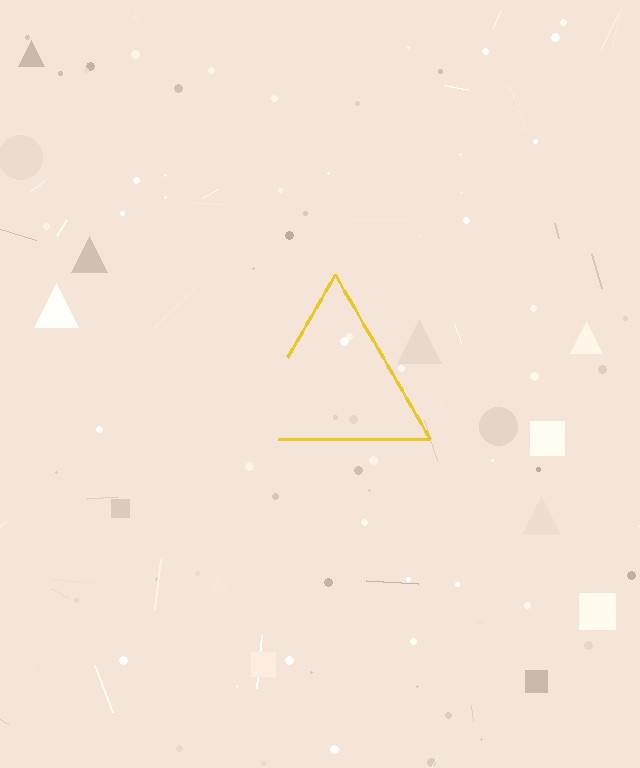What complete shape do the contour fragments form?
The contour fragments form a triangle.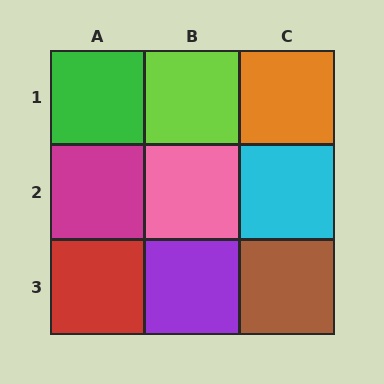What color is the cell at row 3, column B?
Purple.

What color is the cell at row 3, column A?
Red.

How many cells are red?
1 cell is red.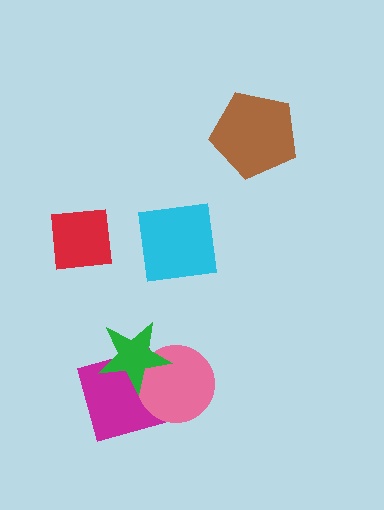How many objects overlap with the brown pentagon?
0 objects overlap with the brown pentagon.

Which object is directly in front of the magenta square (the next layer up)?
The pink circle is directly in front of the magenta square.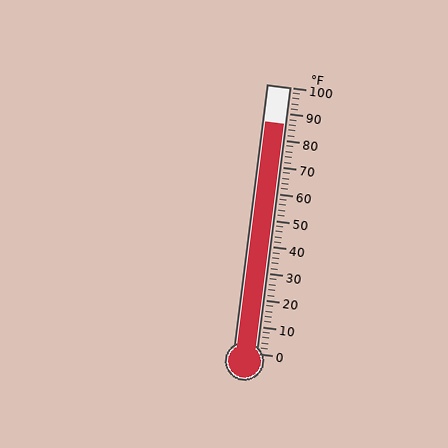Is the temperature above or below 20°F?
The temperature is above 20°F.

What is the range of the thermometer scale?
The thermometer scale ranges from 0°F to 100°F.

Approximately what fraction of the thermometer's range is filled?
The thermometer is filled to approximately 85% of its range.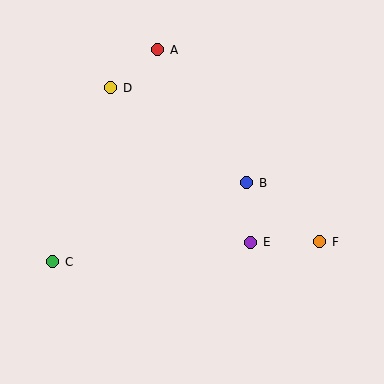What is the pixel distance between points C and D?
The distance between C and D is 183 pixels.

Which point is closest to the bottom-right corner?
Point F is closest to the bottom-right corner.